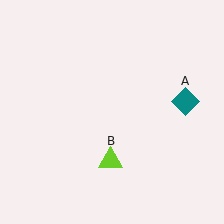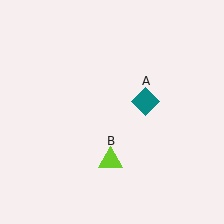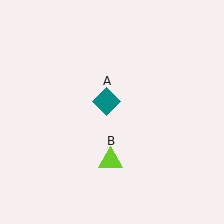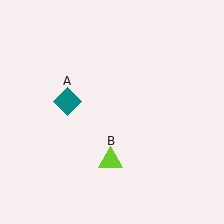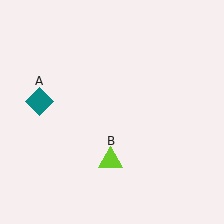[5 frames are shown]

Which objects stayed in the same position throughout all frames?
Lime triangle (object B) remained stationary.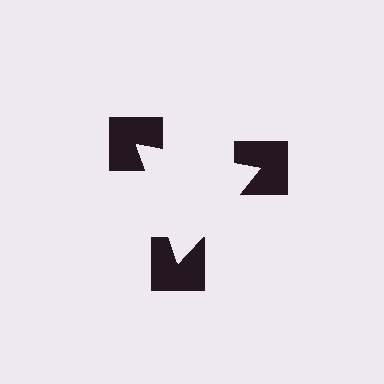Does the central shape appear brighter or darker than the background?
It typically appears slightly brighter than the background, even though no actual brightness change is drawn.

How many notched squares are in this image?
There are 3 — one at each vertex of the illusory triangle.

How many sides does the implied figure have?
3 sides.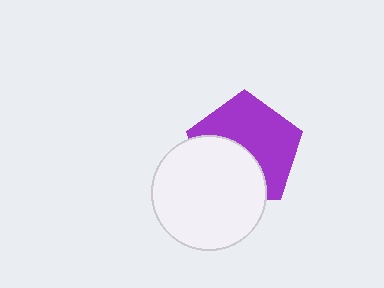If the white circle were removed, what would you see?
You would see the complete purple pentagon.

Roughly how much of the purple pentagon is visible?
About half of it is visible (roughly 58%).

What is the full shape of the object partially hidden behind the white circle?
The partially hidden object is a purple pentagon.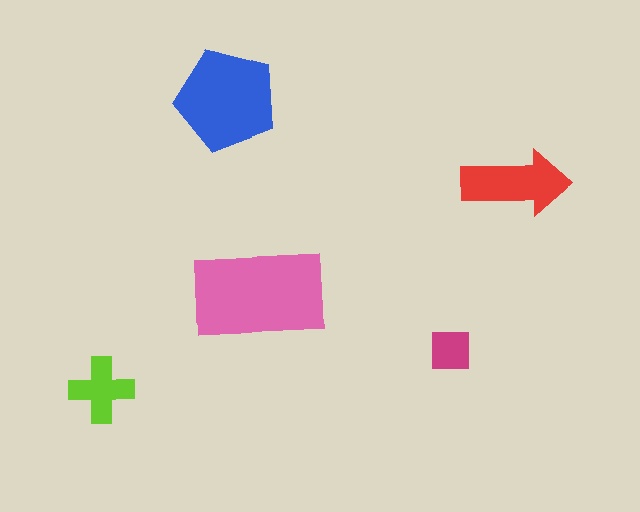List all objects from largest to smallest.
The pink rectangle, the blue pentagon, the red arrow, the lime cross, the magenta square.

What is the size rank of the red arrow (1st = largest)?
3rd.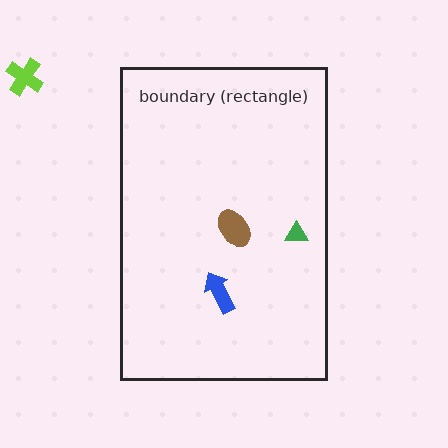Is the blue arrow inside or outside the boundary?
Inside.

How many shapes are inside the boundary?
3 inside, 1 outside.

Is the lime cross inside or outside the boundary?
Outside.